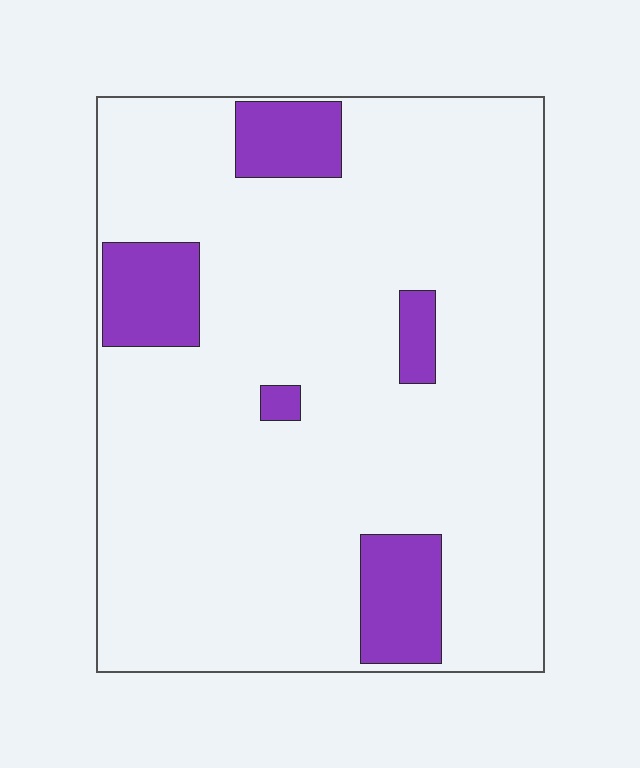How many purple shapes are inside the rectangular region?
5.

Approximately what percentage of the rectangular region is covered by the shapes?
Approximately 15%.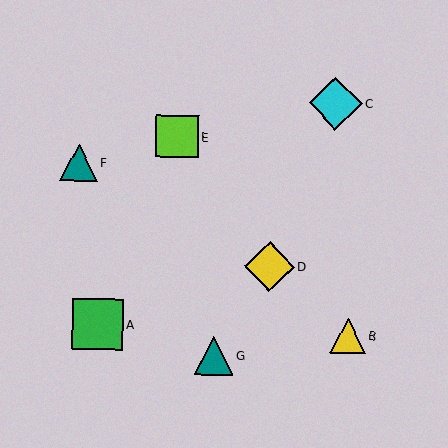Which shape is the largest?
The cyan diamond (labeled C) is the largest.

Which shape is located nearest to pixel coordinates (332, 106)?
The cyan diamond (labeled C) at (336, 103) is nearest to that location.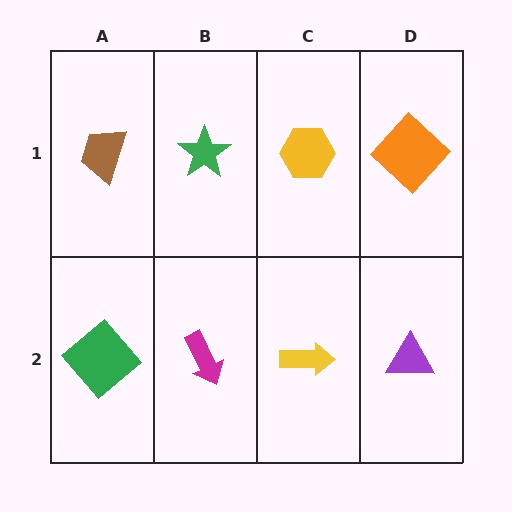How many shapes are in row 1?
4 shapes.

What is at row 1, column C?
A yellow hexagon.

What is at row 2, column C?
A yellow arrow.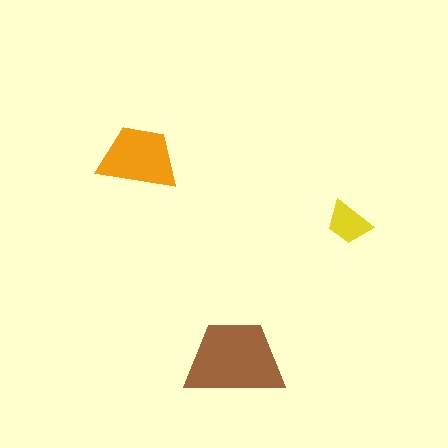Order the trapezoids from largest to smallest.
the brown one, the orange one, the yellow one.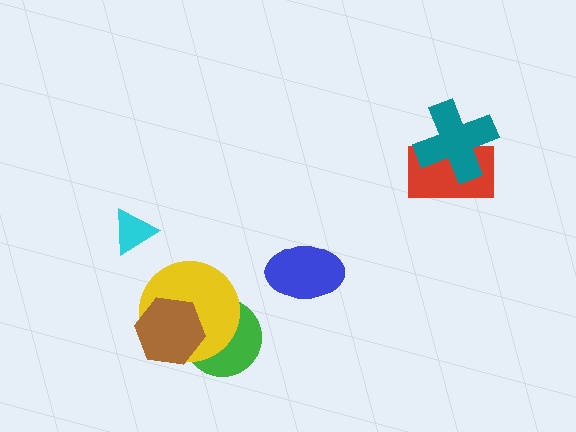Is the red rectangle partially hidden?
Yes, it is partially covered by another shape.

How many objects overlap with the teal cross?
1 object overlaps with the teal cross.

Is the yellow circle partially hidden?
Yes, it is partially covered by another shape.